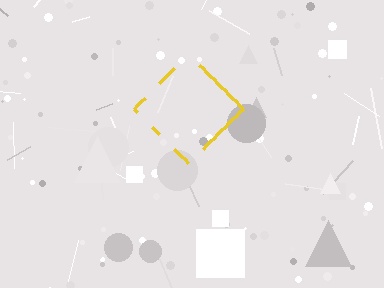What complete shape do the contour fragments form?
The contour fragments form a diamond.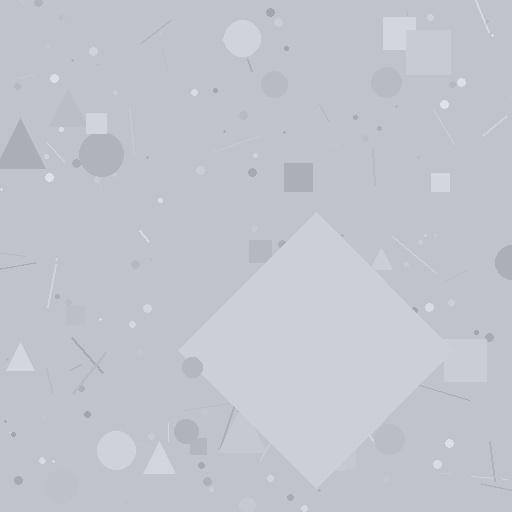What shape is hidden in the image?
A diamond is hidden in the image.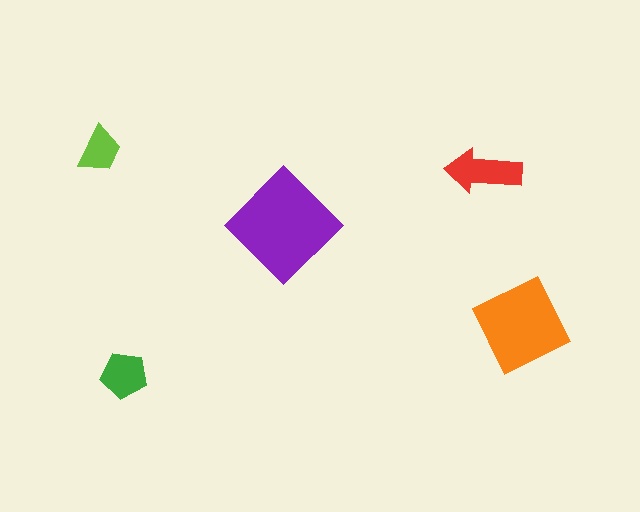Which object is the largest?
The purple diamond.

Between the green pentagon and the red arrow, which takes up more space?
The red arrow.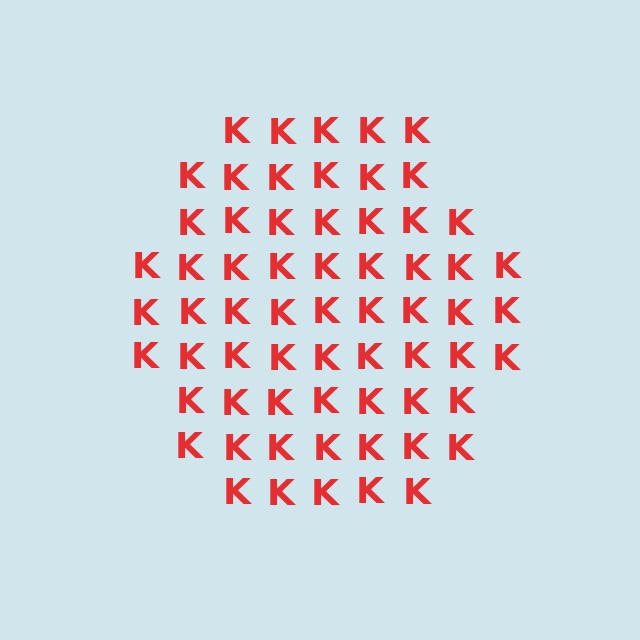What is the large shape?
The large shape is a hexagon.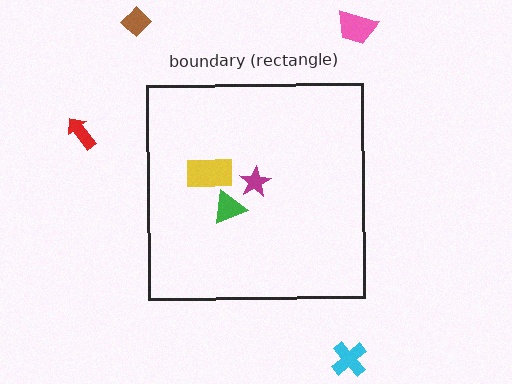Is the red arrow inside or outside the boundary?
Outside.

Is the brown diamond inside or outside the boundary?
Outside.